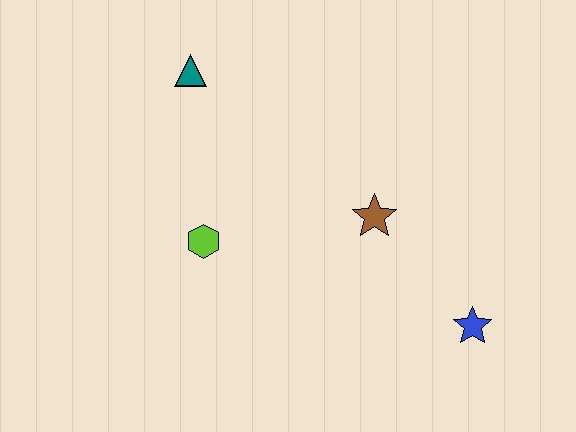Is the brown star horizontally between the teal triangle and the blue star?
Yes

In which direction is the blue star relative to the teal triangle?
The blue star is to the right of the teal triangle.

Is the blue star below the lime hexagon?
Yes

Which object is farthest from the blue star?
The teal triangle is farthest from the blue star.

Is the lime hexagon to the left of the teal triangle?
No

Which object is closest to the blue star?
The brown star is closest to the blue star.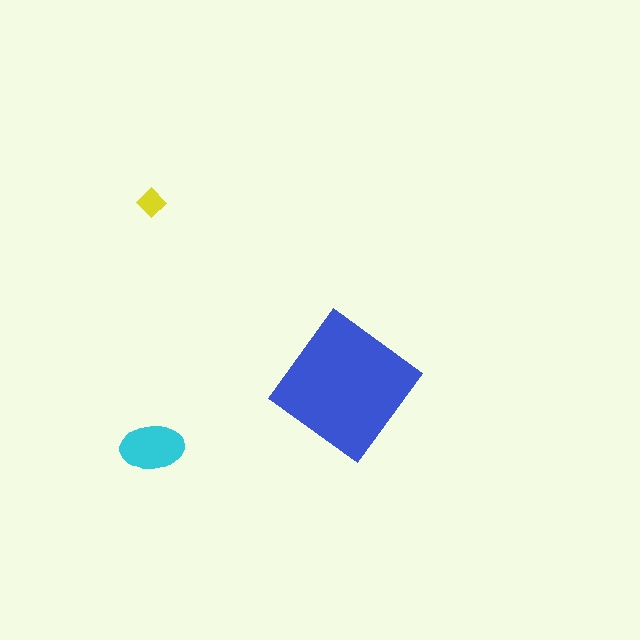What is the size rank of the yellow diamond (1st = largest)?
3rd.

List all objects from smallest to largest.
The yellow diamond, the cyan ellipse, the blue diamond.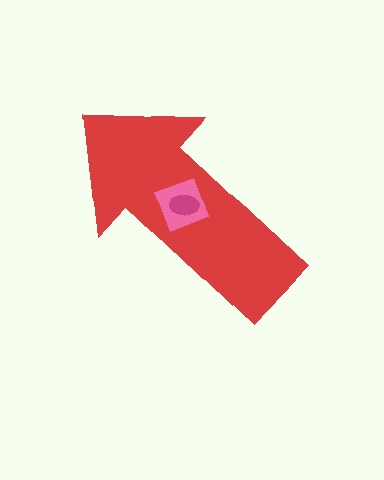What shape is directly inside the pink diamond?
The magenta ellipse.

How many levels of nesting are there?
3.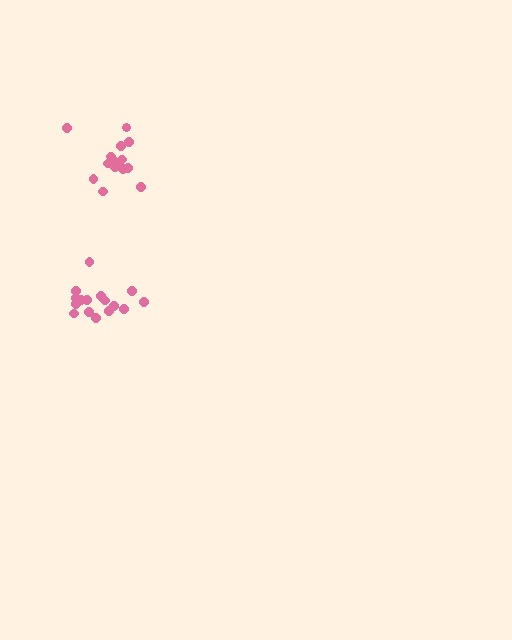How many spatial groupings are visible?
There are 2 spatial groupings.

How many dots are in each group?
Group 1: 16 dots, Group 2: 16 dots (32 total).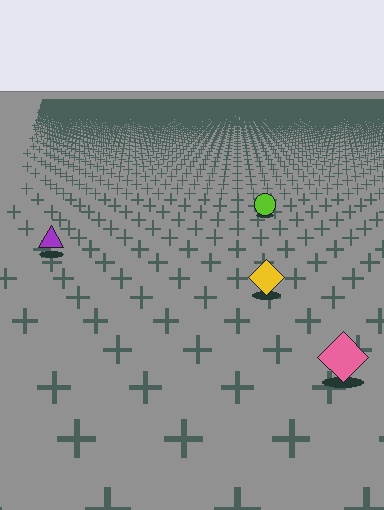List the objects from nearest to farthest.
From nearest to farthest: the pink diamond, the yellow diamond, the purple triangle, the lime circle.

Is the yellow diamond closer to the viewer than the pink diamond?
No. The pink diamond is closer — you can tell from the texture gradient: the ground texture is coarser near it.